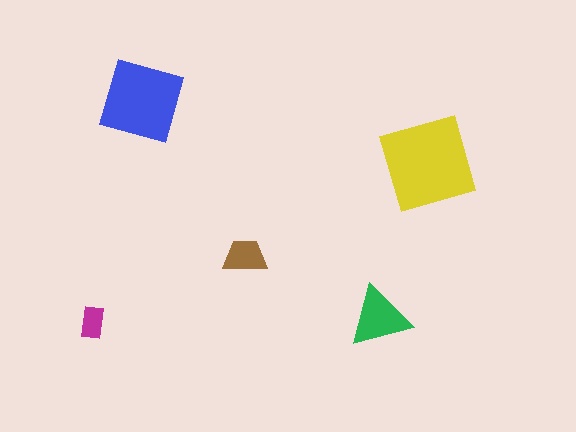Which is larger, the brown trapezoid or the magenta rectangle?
The brown trapezoid.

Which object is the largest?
The yellow diamond.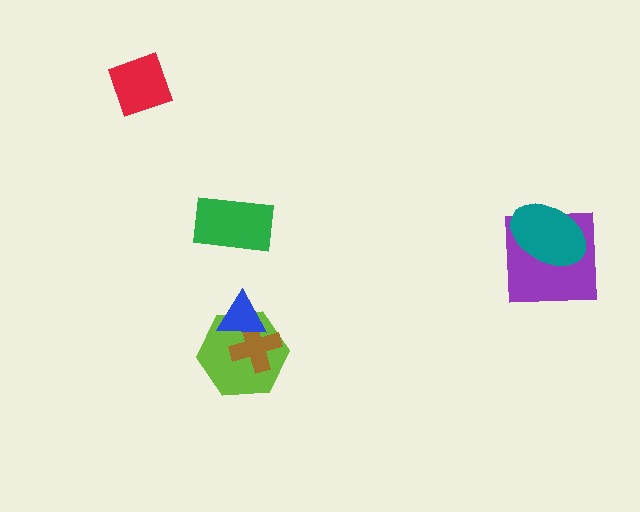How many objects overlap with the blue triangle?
2 objects overlap with the blue triangle.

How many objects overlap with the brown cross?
2 objects overlap with the brown cross.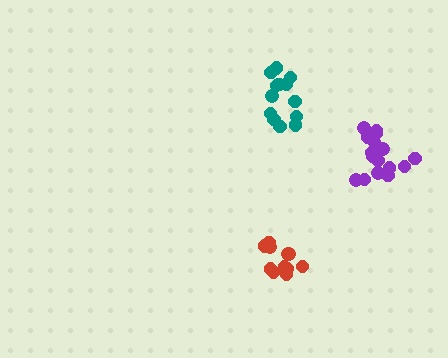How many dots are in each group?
Group 1: 12 dots, Group 2: 16 dots, Group 3: 13 dots (41 total).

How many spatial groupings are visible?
There are 3 spatial groupings.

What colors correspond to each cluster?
The clusters are colored: red, purple, teal.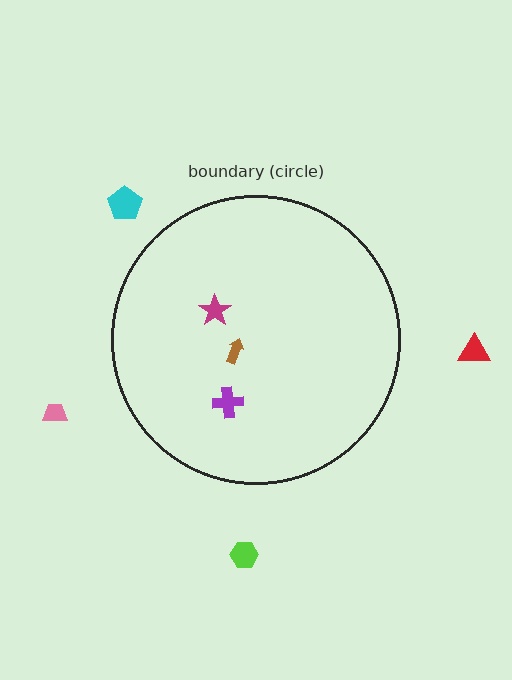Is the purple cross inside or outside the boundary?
Inside.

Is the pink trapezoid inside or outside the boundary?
Outside.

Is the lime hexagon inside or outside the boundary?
Outside.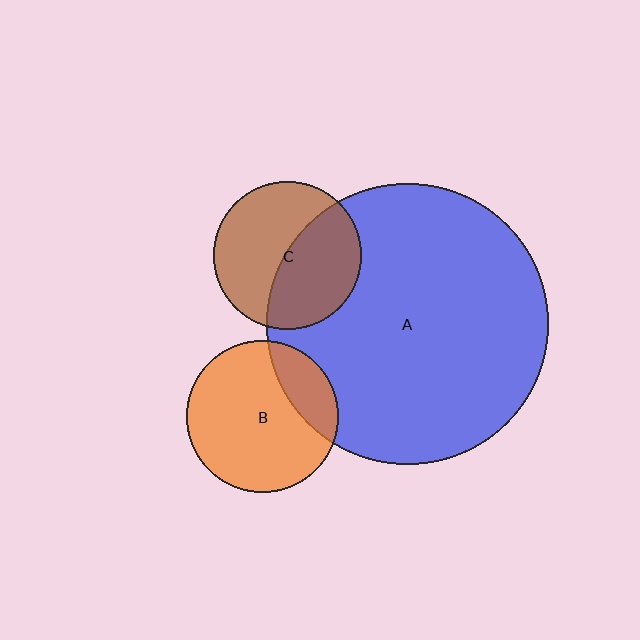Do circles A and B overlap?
Yes.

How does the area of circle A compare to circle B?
Approximately 3.4 times.